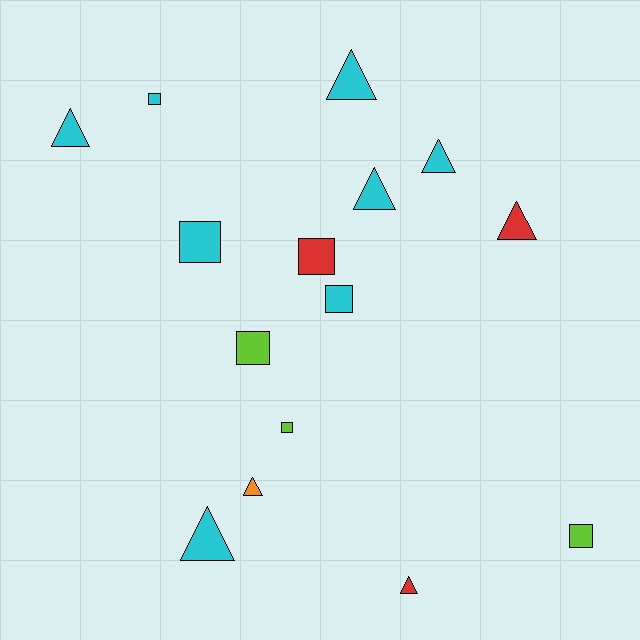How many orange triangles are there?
There is 1 orange triangle.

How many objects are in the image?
There are 15 objects.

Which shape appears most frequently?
Triangle, with 8 objects.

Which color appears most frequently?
Cyan, with 8 objects.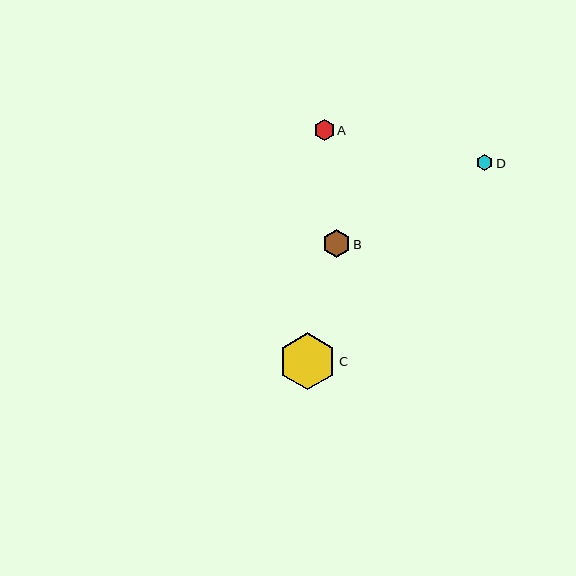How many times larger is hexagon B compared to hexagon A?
Hexagon B is approximately 1.3 times the size of hexagon A.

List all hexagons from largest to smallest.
From largest to smallest: C, B, A, D.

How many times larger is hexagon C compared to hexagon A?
Hexagon C is approximately 2.7 times the size of hexagon A.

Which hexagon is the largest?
Hexagon C is the largest with a size of approximately 57 pixels.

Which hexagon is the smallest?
Hexagon D is the smallest with a size of approximately 16 pixels.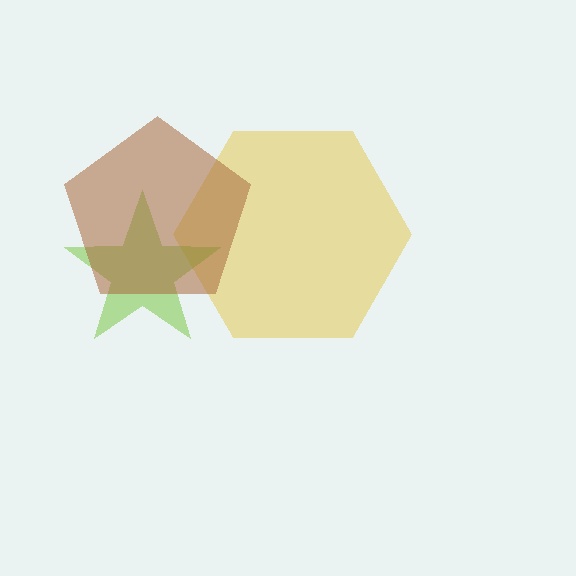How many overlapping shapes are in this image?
There are 3 overlapping shapes in the image.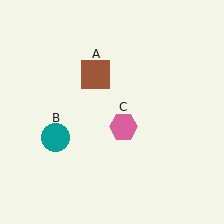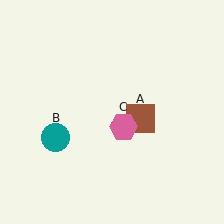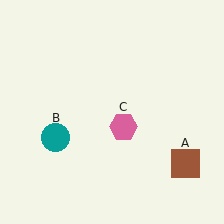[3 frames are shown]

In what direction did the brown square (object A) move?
The brown square (object A) moved down and to the right.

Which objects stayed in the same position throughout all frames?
Teal circle (object B) and pink hexagon (object C) remained stationary.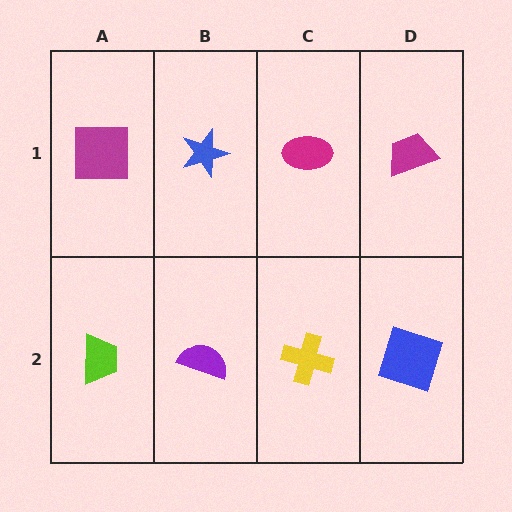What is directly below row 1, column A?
A lime trapezoid.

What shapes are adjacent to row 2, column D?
A magenta trapezoid (row 1, column D), a yellow cross (row 2, column C).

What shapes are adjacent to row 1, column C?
A yellow cross (row 2, column C), a blue star (row 1, column B), a magenta trapezoid (row 1, column D).